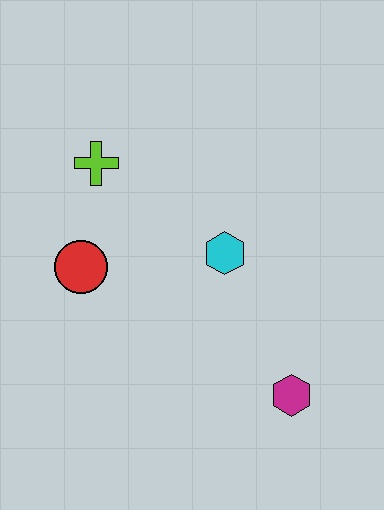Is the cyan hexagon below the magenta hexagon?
No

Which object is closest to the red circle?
The lime cross is closest to the red circle.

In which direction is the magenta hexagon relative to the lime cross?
The magenta hexagon is below the lime cross.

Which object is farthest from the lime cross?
The magenta hexagon is farthest from the lime cross.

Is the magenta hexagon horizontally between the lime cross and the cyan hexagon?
No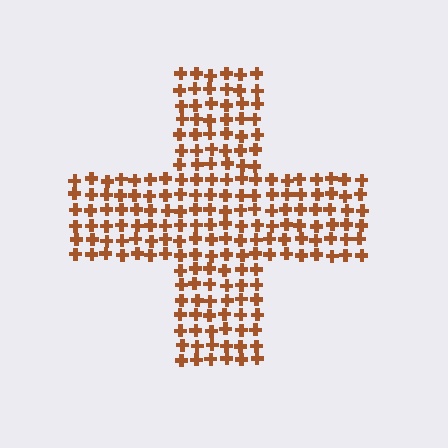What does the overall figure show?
The overall figure shows a cross.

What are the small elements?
The small elements are crosses.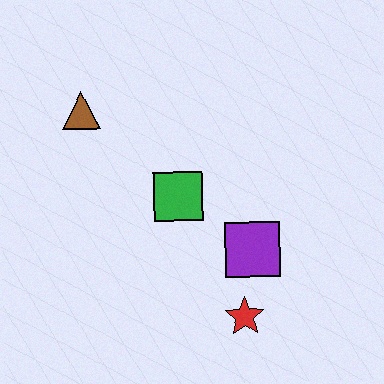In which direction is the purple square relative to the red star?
The purple square is above the red star.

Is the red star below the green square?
Yes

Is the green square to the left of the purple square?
Yes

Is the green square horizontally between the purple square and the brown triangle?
Yes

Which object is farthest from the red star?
The brown triangle is farthest from the red star.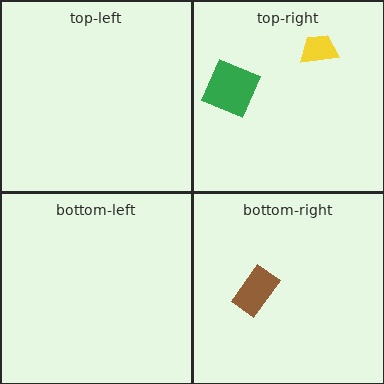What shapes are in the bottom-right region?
The brown rectangle.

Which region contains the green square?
The top-right region.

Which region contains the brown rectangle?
The bottom-right region.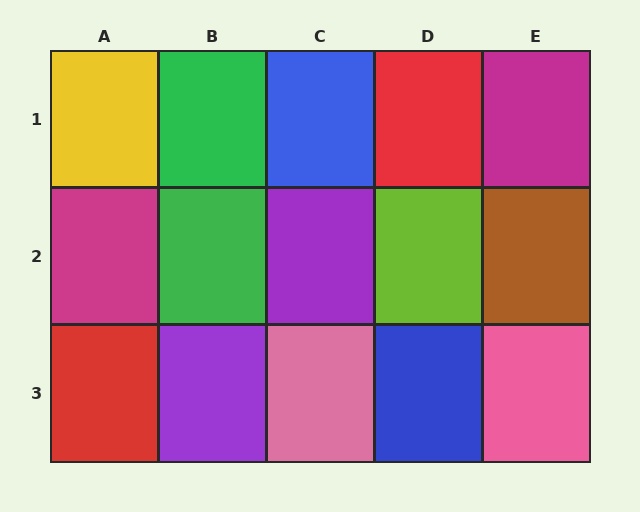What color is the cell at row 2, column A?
Magenta.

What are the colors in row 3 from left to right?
Red, purple, pink, blue, pink.